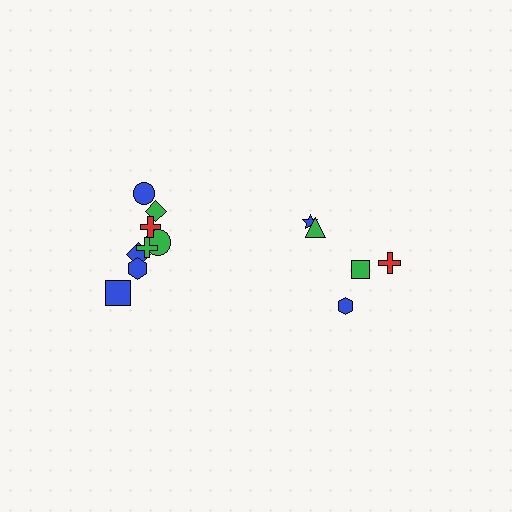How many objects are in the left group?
There are 8 objects.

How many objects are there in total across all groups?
There are 13 objects.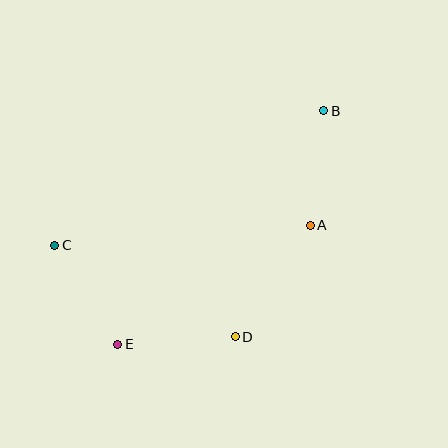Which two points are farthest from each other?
Points B and E are farthest from each other.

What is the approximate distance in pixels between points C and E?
The distance between C and E is approximately 118 pixels.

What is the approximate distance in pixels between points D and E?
The distance between D and E is approximately 118 pixels.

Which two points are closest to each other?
Points A and B are closest to each other.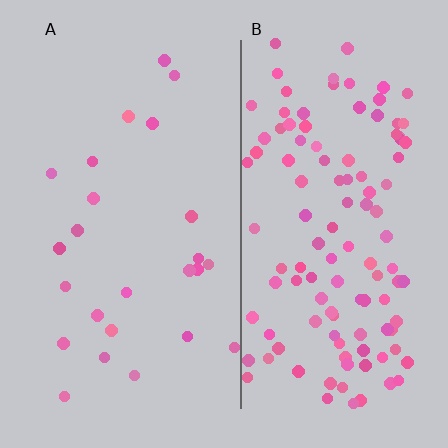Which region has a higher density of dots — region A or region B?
B (the right).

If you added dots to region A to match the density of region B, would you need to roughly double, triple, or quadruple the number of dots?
Approximately quadruple.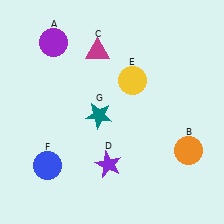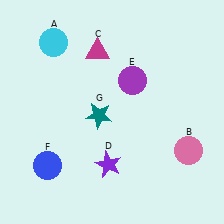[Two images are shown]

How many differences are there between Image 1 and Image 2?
There are 3 differences between the two images.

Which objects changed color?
A changed from purple to cyan. B changed from orange to pink. E changed from yellow to purple.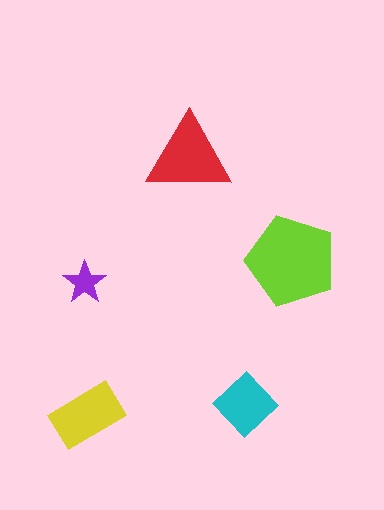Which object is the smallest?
The purple star.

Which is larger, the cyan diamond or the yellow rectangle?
The yellow rectangle.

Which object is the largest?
The lime pentagon.